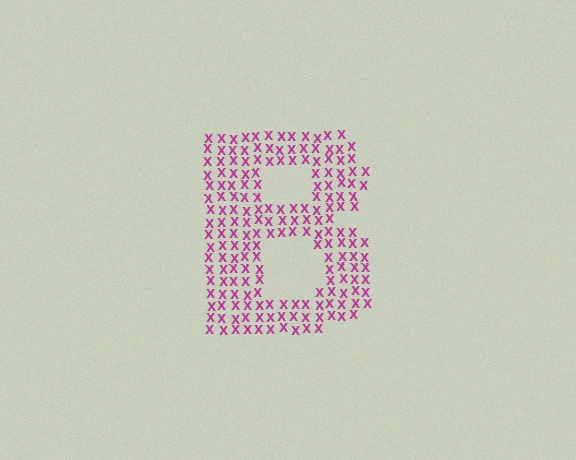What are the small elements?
The small elements are letter X's.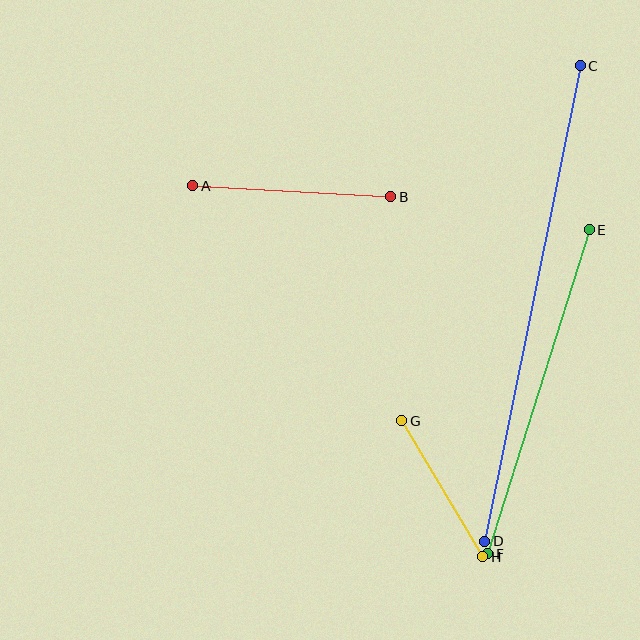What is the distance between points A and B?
The distance is approximately 198 pixels.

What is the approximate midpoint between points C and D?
The midpoint is at approximately (532, 303) pixels.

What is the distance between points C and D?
The distance is approximately 485 pixels.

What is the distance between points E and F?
The distance is approximately 340 pixels.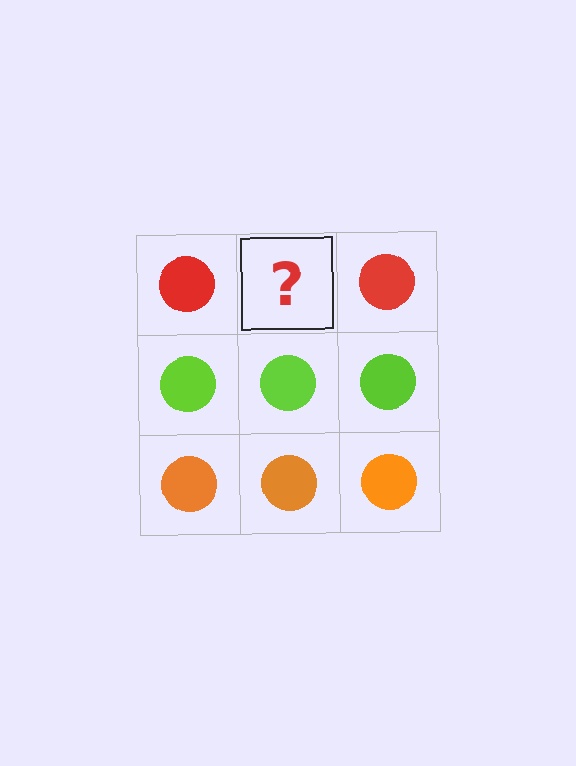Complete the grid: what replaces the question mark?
The question mark should be replaced with a red circle.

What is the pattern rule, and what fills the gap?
The rule is that each row has a consistent color. The gap should be filled with a red circle.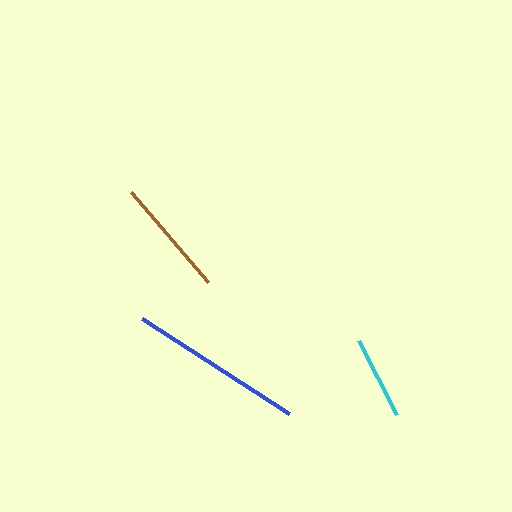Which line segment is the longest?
The blue line is the longest at approximately 175 pixels.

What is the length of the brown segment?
The brown segment is approximately 119 pixels long.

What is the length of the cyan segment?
The cyan segment is approximately 83 pixels long.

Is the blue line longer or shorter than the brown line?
The blue line is longer than the brown line.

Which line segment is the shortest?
The cyan line is the shortest at approximately 83 pixels.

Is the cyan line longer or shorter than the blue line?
The blue line is longer than the cyan line.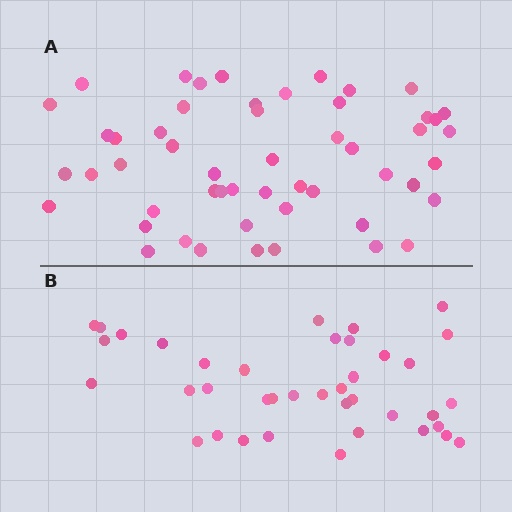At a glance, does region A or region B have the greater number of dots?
Region A (the top region) has more dots.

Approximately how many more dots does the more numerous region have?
Region A has approximately 15 more dots than region B.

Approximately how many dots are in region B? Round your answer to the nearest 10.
About 40 dots. (The exact count is 39, which rounds to 40.)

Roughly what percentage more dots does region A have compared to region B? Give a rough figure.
About 35% more.